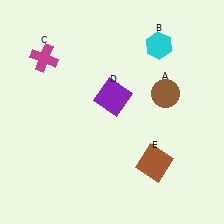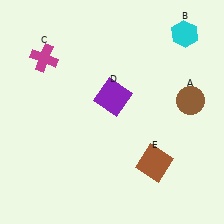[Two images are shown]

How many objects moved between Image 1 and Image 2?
2 objects moved between the two images.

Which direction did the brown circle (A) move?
The brown circle (A) moved right.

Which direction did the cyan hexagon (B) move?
The cyan hexagon (B) moved right.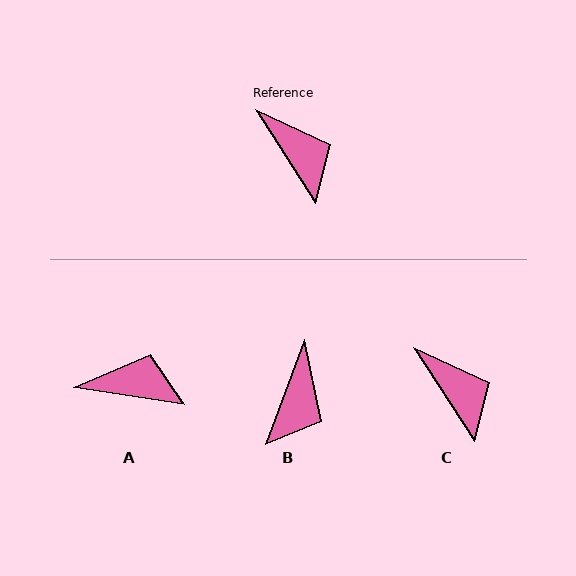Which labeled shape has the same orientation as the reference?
C.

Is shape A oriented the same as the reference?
No, it is off by about 48 degrees.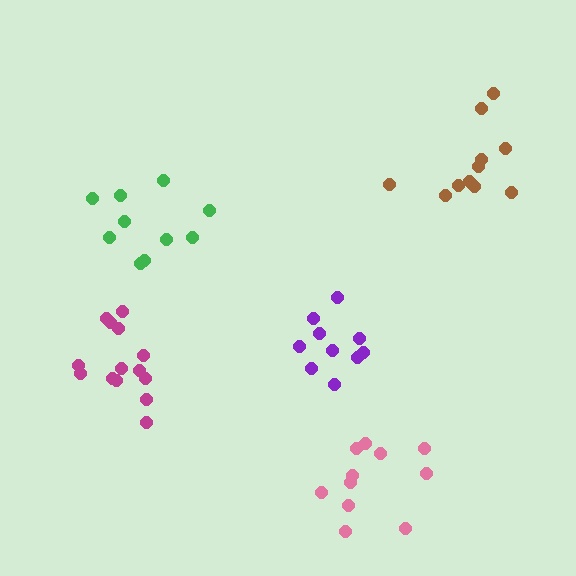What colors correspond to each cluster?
The clusters are colored: green, magenta, purple, brown, pink.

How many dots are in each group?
Group 1: 10 dots, Group 2: 14 dots, Group 3: 10 dots, Group 4: 11 dots, Group 5: 11 dots (56 total).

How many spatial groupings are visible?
There are 5 spatial groupings.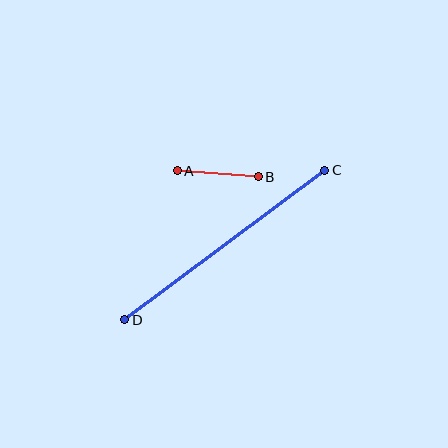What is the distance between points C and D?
The distance is approximately 250 pixels.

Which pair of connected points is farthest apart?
Points C and D are farthest apart.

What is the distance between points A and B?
The distance is approximately 82 pixels.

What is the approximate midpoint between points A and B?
The midpoint is at approximately (218, 174) pixels.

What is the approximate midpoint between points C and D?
The midpoint is at approximately (225, 245) pixels.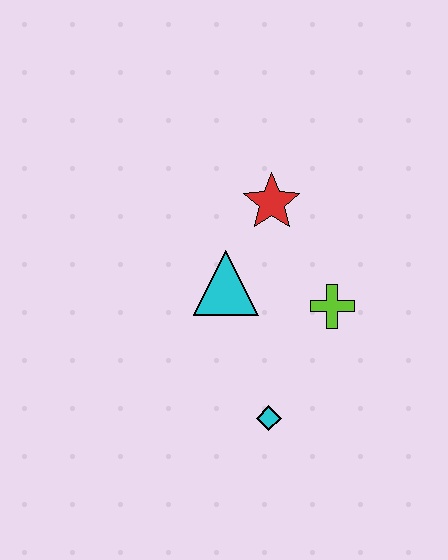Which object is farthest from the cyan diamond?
The red star is farthest from the cyan diamond.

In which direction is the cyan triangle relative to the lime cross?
The cyan triangle is to the left of the lime cross.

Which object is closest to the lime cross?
The cyan triangle is closest to the lime cross.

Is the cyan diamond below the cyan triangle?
Yes